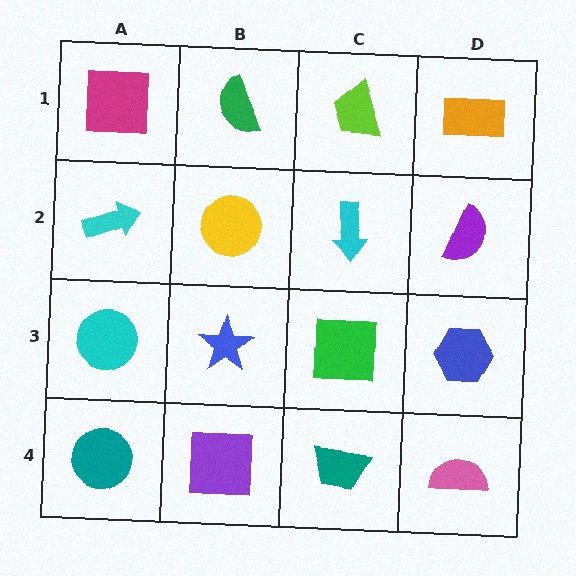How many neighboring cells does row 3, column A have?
3.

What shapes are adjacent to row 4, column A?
A cyan circle (row 3, column A), a purple square (row 4, column B).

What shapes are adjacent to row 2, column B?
A green semicircle (row 1, column B), a blue star (row 3, column B), a cyan arrow (row 2, column A), a cyan arrow (row 2, column C).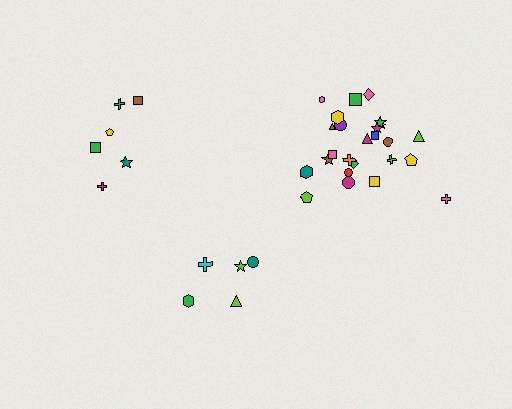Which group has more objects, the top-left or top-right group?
The top-right group.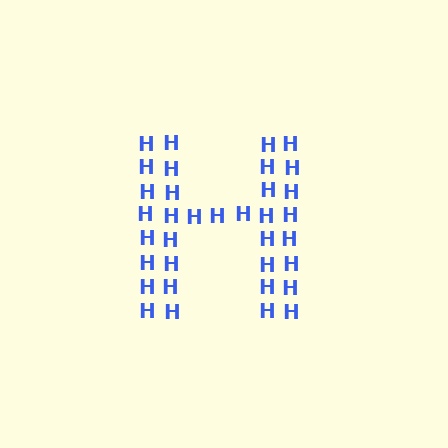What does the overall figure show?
The overall figure shows the letter H.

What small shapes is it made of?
It is made of small letter H's.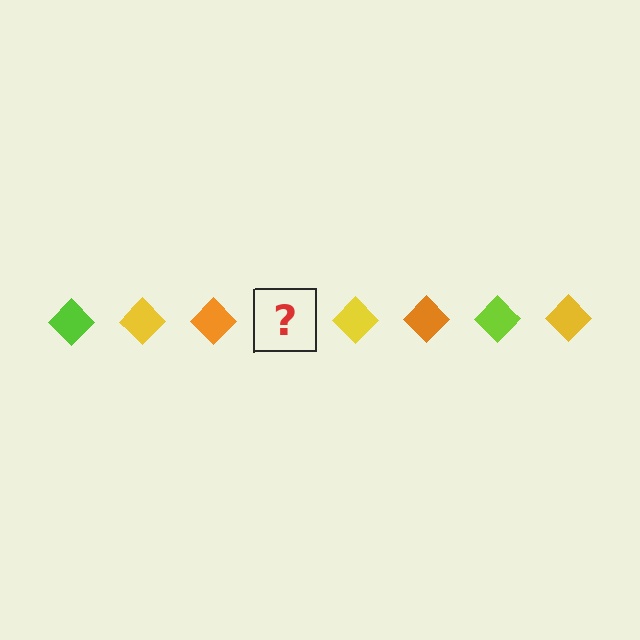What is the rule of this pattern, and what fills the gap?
The rule is that the pattern cycles through lime, yellow, orange diamonds. The gap should be filled with a lime diamond.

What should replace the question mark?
The question mark should be replaced with a lime diamond.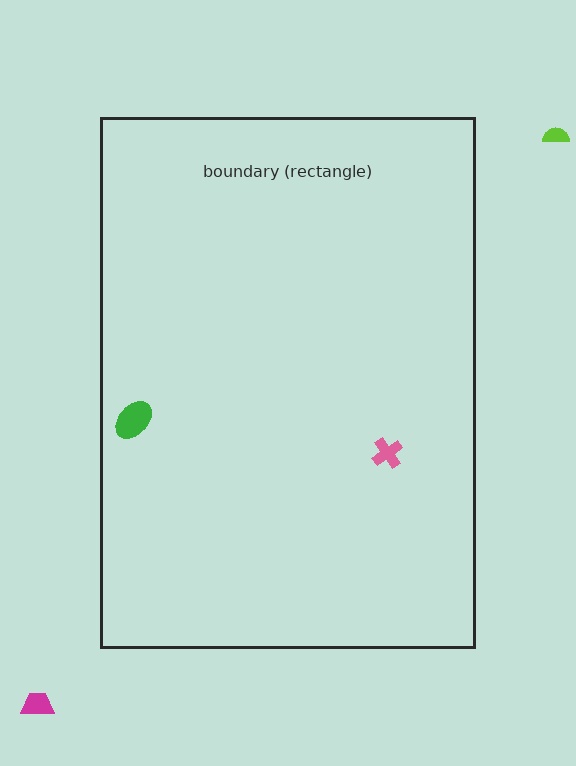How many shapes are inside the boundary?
2 inside, 2 outside.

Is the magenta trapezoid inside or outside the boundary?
Outside.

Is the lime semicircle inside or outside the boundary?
Outside.